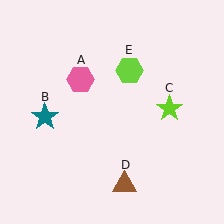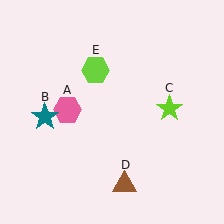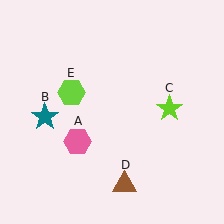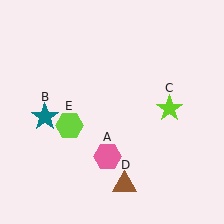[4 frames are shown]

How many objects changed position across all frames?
2 objects changed position: pink hexagon (object A), lime hexagon (object E).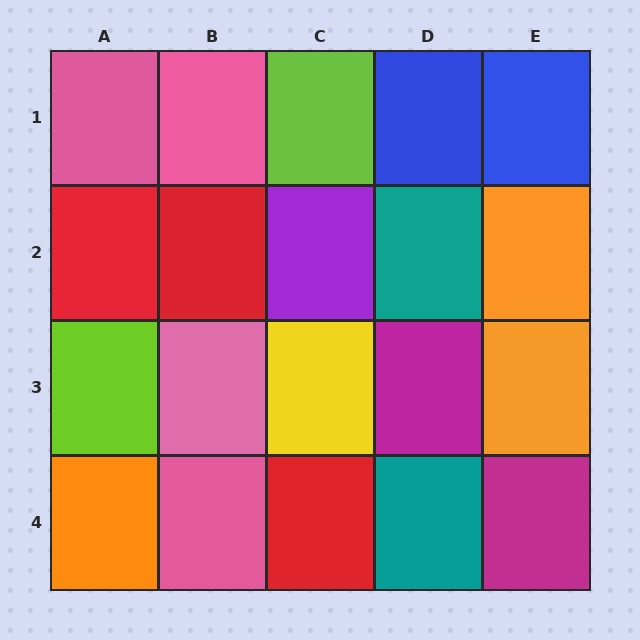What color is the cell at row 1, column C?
Lime.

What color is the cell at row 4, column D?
Teal.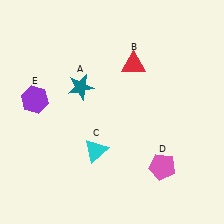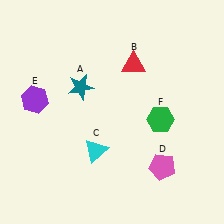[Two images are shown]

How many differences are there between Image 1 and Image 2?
There is 1 difference between the two images.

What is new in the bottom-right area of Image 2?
A green hexagon (F) was added in the bottom-right area of Image 2.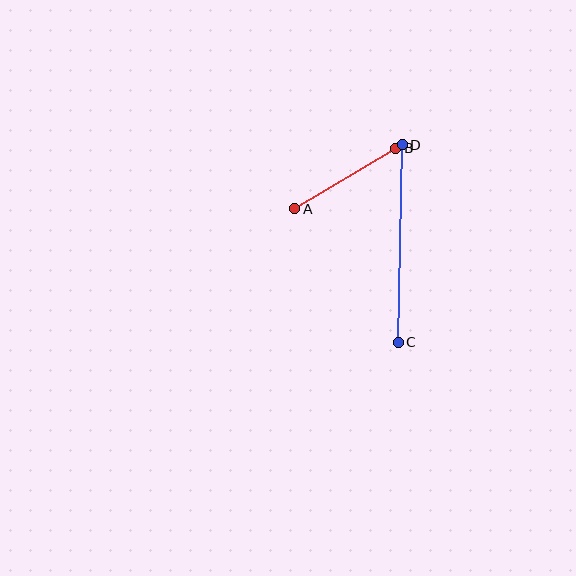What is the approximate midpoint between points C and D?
The midpoint is at approximately (400, 243) pixels.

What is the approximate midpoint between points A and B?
The midpoint is at approximately (345, 179) pixels.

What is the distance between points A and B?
The distance is approximately 118 pixels.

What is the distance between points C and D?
The distance is approximately 198 pixels.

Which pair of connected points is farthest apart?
Points C and D are farthest apart.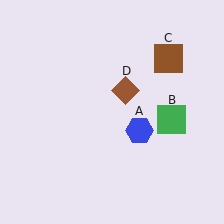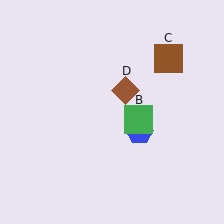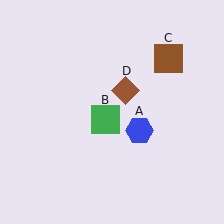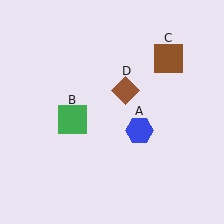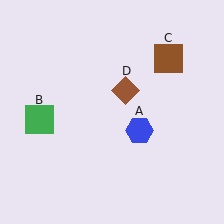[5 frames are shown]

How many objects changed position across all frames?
1 object changed position: green square (object B).